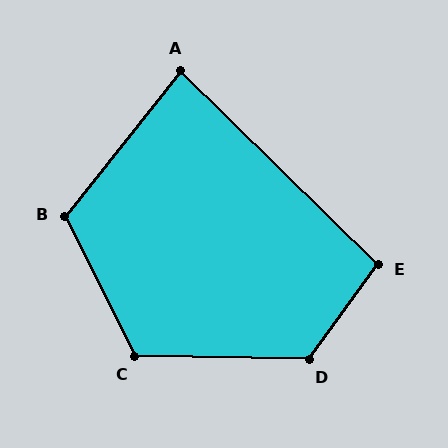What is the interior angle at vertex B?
Approximately 115 degrees (obtuse).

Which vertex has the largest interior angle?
D, at approximately 125 degrees.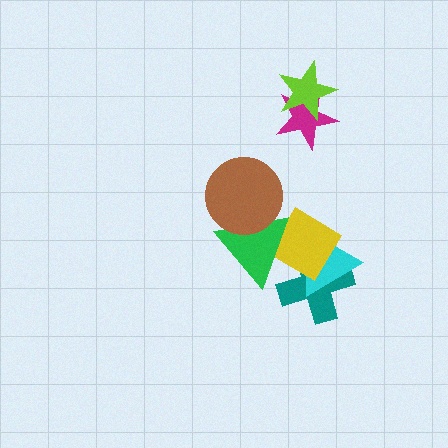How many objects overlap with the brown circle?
1 object overlaps with the brown circle.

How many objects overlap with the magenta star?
1 object overlaps with the magenta star.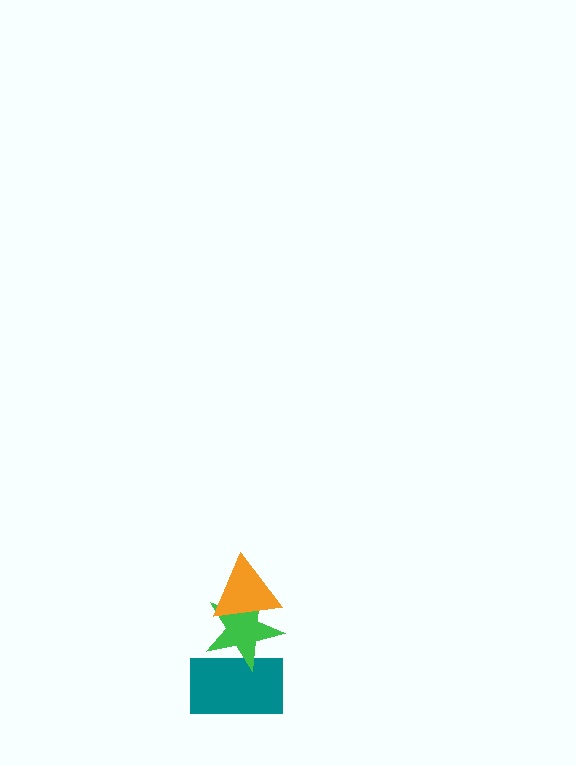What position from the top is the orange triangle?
The orange triangle is 1st from the top.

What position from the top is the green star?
The green star is 2nd from the top.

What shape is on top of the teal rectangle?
The green star is on top of the teal rectangle.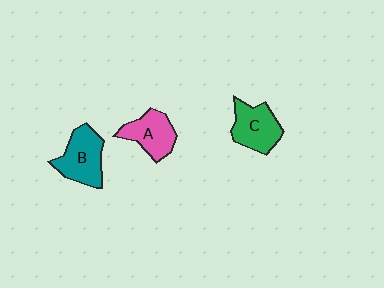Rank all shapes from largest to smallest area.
From largest to smallest: B (teal), C (green), A (pink).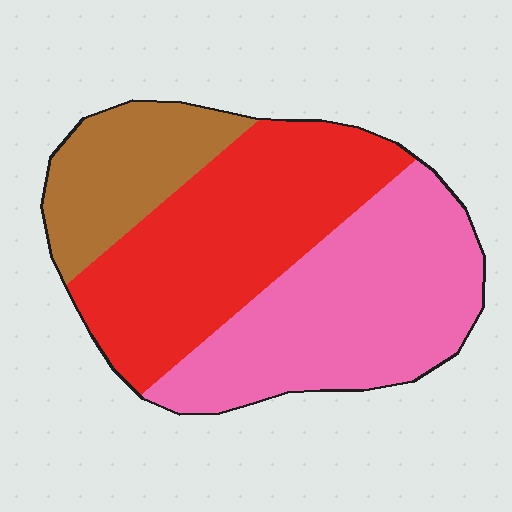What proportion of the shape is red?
Red takes up between a third and a half of the shape.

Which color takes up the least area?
Brown, at roughly 20%.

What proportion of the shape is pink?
Pink takes up about two fifths (2/5) of the shape.